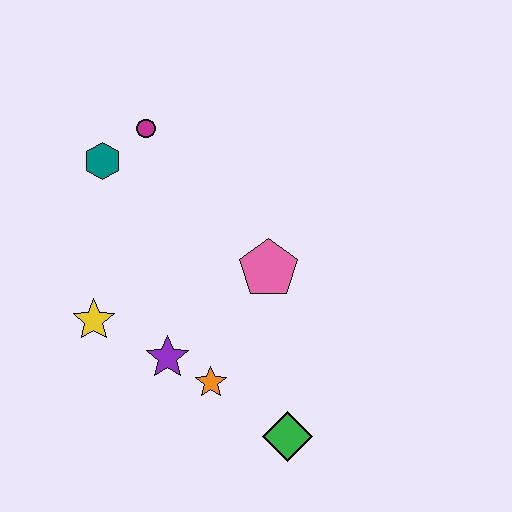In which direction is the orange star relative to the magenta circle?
The orange star is below the magenta circle.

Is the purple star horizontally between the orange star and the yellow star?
Yes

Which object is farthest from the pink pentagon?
The teal hexagon is farthest from the pink pentagon.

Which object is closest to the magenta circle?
The teal hexagon is closest to the magenta circle.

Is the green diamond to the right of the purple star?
Yes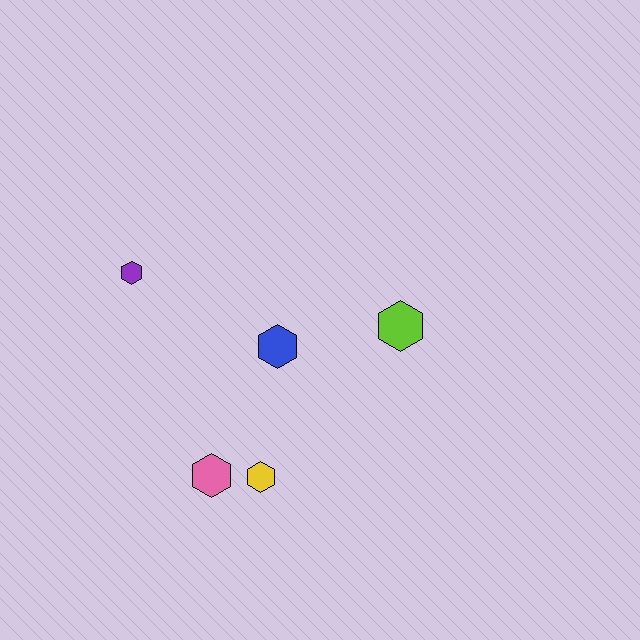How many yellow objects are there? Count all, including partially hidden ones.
There is 1 yellow object.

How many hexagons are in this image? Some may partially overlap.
There are 5 hexagons.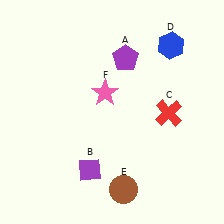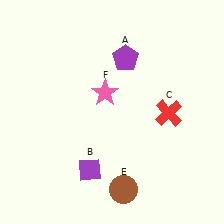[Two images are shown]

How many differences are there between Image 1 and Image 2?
There is 1 difference between the two images.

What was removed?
The blue hexagon (D) was removed in Image 2.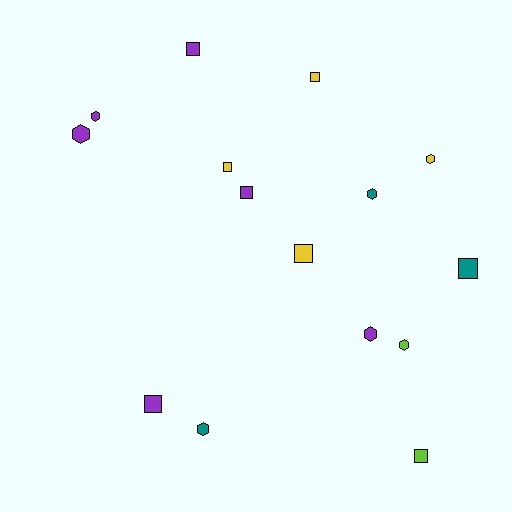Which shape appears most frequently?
Square, with 8 objects.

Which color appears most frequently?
Purple, with 6 objects.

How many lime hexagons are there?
There is 1 lime hexagon.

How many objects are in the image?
There are 15 objects.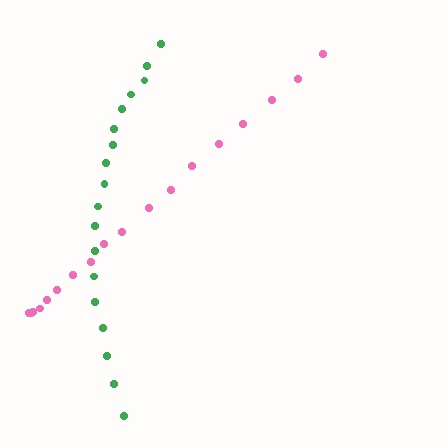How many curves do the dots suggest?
There are 2 distinct paths.